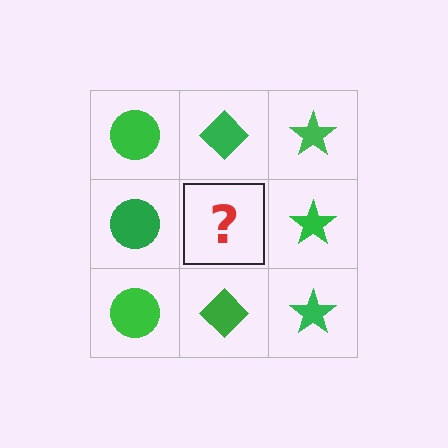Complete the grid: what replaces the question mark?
The question mark should be replaced with a green diamond.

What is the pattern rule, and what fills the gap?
The rule is that each column has a consistent shape. The gap should be filled with a green diamond.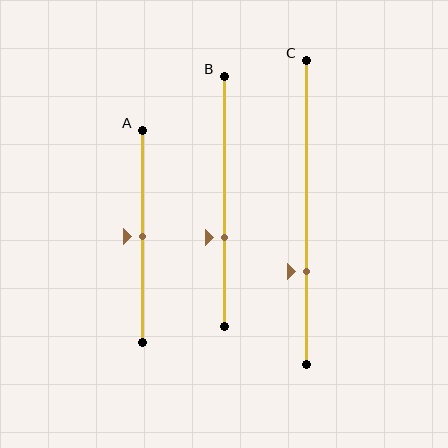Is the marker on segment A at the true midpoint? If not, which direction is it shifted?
Yes, the marker on segment A is at the true midpoint.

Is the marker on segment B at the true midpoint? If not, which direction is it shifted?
No, the marker on segment B is shifted downward by about 14% of the segment length.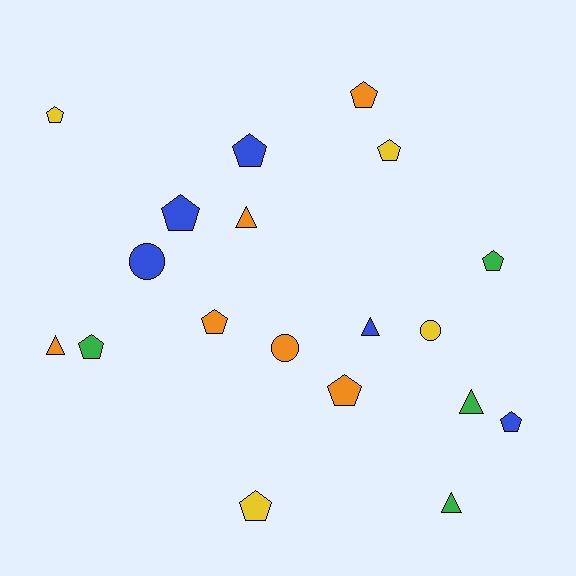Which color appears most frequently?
Orange, with 6 objects.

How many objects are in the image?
There are 19 objects.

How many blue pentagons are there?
There are 3 blue pentagons.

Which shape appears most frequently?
Pentagon, with 11 objects.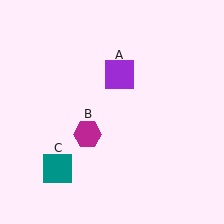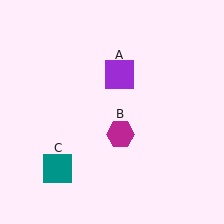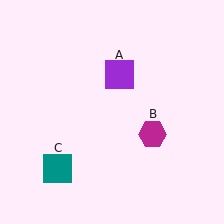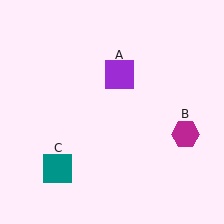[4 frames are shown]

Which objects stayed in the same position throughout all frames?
Purple square (object A) and teal square (object C) remained stationary.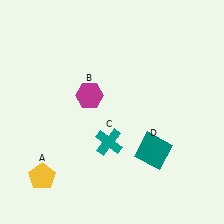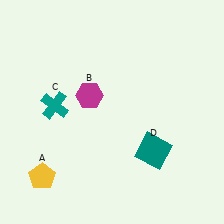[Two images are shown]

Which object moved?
The teal cross (C) moved left.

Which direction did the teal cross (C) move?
The teal cross (C) moved left.